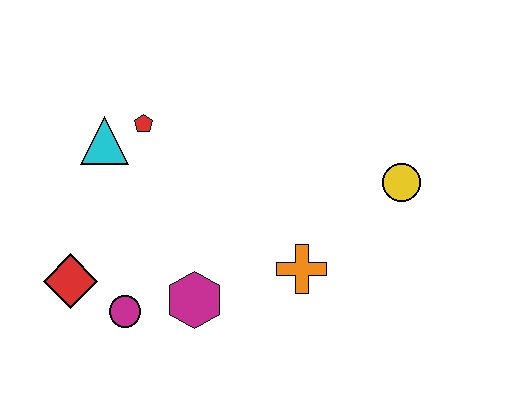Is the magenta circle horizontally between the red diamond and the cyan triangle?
No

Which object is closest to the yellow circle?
The orange cross is closest to the yellow circle.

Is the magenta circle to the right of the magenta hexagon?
No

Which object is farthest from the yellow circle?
The red diamond is farthest from the yellow circle.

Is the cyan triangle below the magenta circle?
No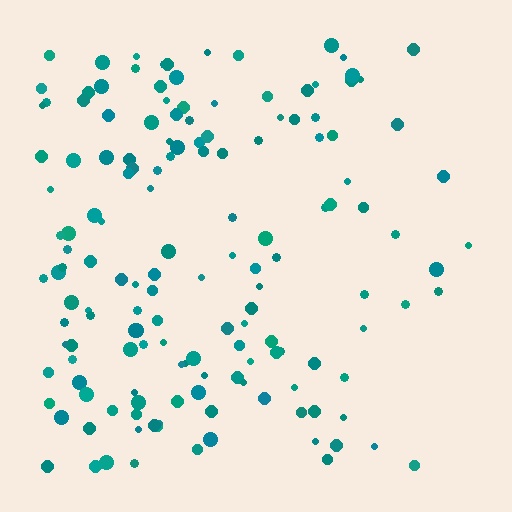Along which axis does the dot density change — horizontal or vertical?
Horizontal.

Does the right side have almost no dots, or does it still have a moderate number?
Still a moderate number, just noticeably fewer than the left.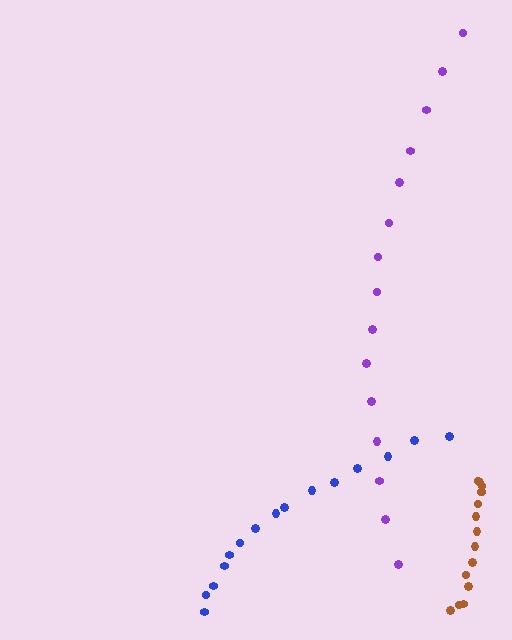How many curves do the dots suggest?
There are 3 distinct paths.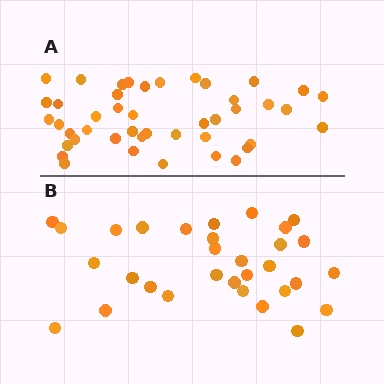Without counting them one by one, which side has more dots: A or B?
Region A (the top region) has more dots.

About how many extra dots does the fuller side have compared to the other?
Region A has approximately 15 more dots than region B.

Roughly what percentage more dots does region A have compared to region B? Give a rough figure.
About 40% more.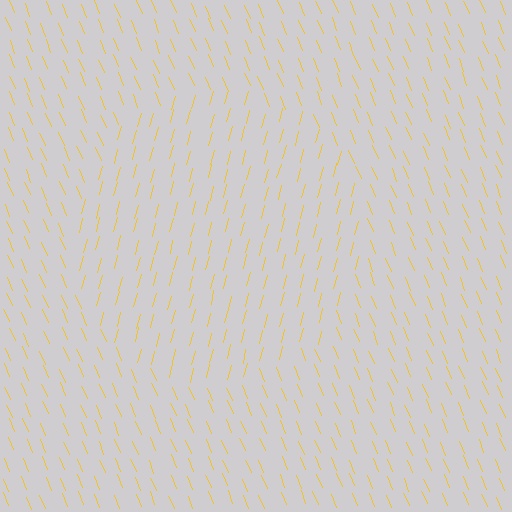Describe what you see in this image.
The image is filled with small yellow line segments. A circle region in the image has lines oriented differently from the surrounding lines, creating a visible texture boundary.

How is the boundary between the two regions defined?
The boundary is defined purely by a change in line orientation (approximately 37 degrees difference). All lines are the same color and thickness.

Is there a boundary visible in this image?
Yes, there is a texture boundary formed by a change in line orientation.